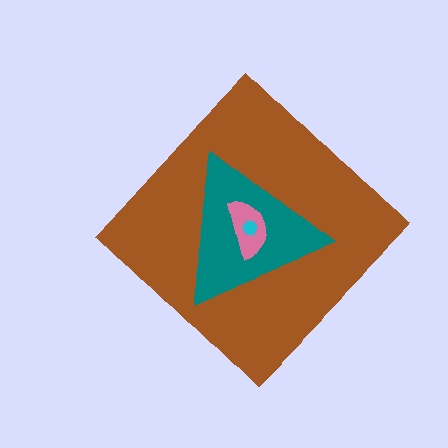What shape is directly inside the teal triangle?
The pink semicircle.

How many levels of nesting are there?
4.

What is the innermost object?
The cyan hexagon.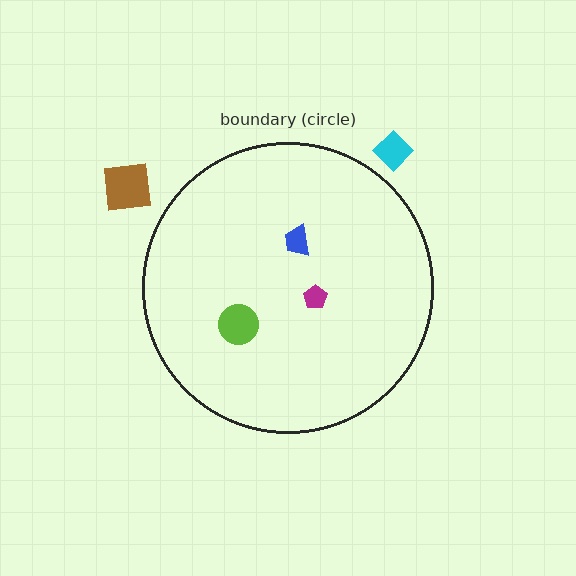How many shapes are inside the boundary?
3 inside, 2 outside.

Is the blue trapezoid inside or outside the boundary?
Inside.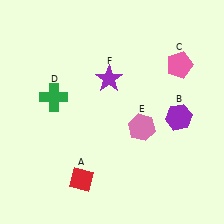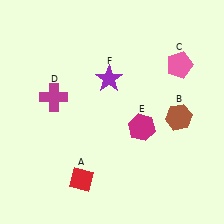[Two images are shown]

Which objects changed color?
B changed from purple to brown. D changed from green to magenta. E changed from pink to magenta.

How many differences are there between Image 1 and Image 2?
There are 3 differences between the two images.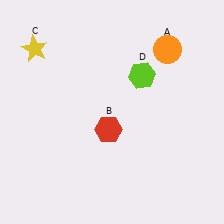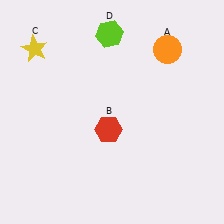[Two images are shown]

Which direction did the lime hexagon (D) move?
The lime hexagon (D) moved up.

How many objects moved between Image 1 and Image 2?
1 object moved between the two images.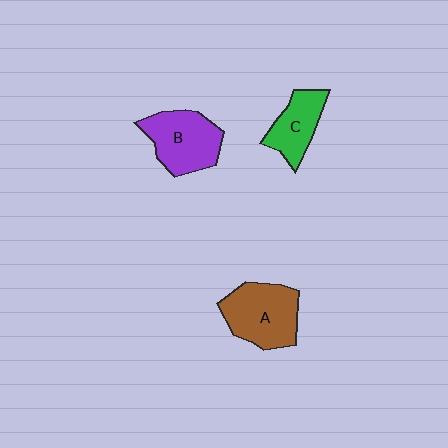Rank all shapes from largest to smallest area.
From largest to smallest: A (brown), B (purple), C (green).